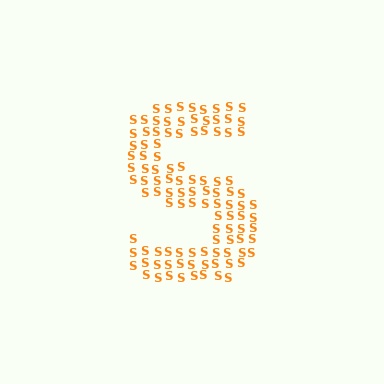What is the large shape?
The large shape is the letter S.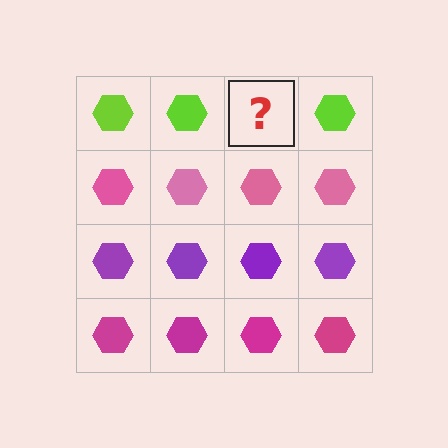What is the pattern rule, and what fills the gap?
The rule is that each row has a consistent color. The gap should be filled with a lime hexagon.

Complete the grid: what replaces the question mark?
The question mark should be replaced with a lime hexagon.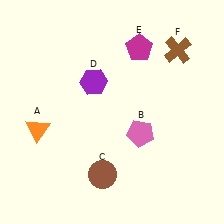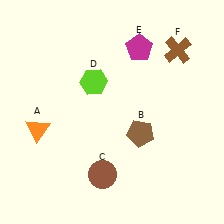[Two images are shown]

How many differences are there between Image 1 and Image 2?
There are 2 differences between the two images.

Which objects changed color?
B changed from pink to brown. D changed from purple to lime.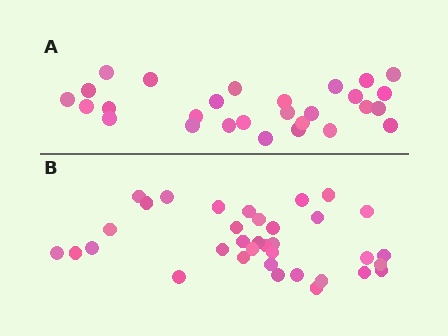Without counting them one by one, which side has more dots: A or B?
Region B (the bottom region) has more dots.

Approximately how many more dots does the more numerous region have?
Region B has roughly 8 or so more dots than region A.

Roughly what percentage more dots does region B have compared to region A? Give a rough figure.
About 25% more.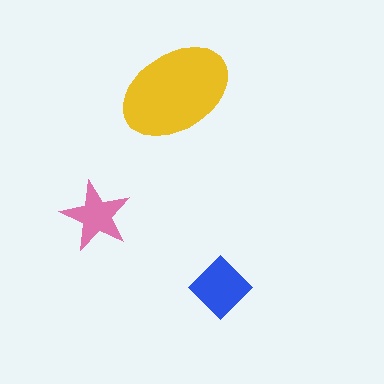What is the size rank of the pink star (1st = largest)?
3rd.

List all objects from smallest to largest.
The pink star, the blue diamond, the yellow ellipse.